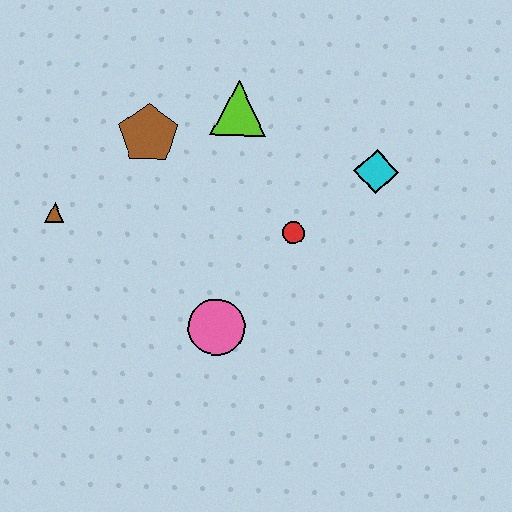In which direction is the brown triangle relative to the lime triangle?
The brown triangle is to the left of the lime triangle.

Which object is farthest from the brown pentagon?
The cyan diamond is farthest from the brown pentagon.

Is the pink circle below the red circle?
Yes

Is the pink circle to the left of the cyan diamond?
Yes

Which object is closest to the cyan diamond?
The red circle is closest to the cyan diamond.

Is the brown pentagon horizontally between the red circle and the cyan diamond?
No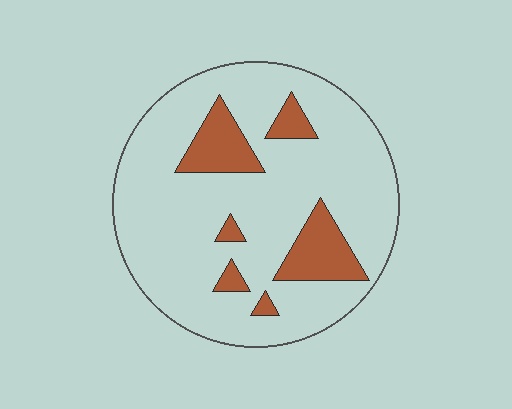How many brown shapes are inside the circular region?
6.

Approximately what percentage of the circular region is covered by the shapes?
Approximately 15%.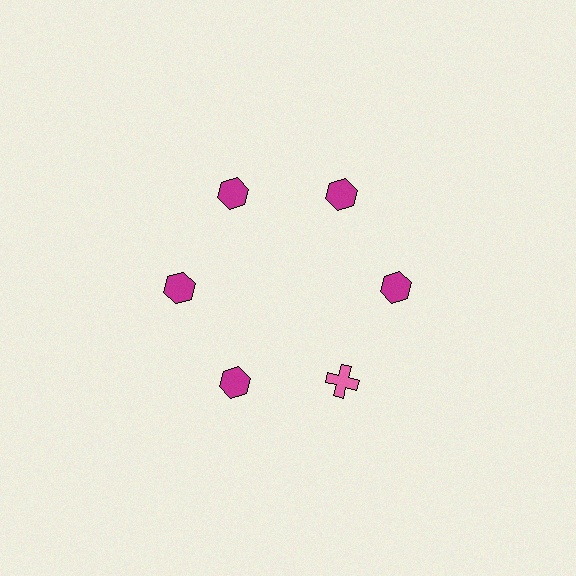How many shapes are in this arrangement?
There are 6 shapes arranged in a ring pattern.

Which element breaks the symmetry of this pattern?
The pink cross at roughly the 5 o'clock position breaks the symmetry. All other shapes are magenta hexagons.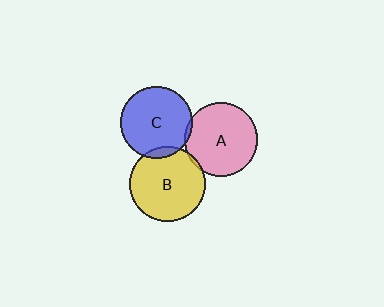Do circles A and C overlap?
Yes.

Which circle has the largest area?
Circle B (yellow).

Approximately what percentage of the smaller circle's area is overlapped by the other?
Approximately 5%.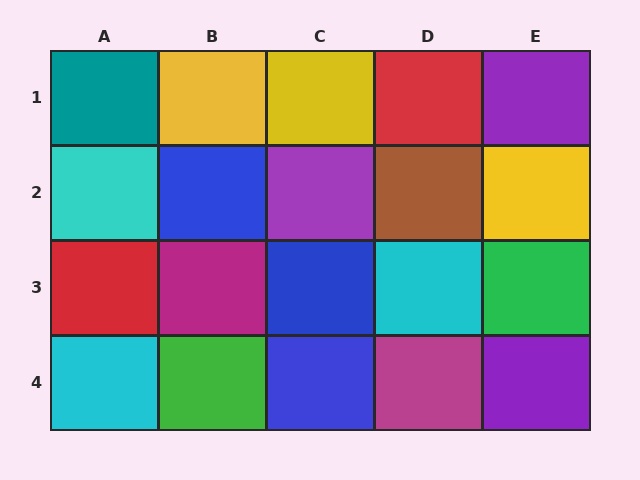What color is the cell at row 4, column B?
Green.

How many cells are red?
2 cells are red.